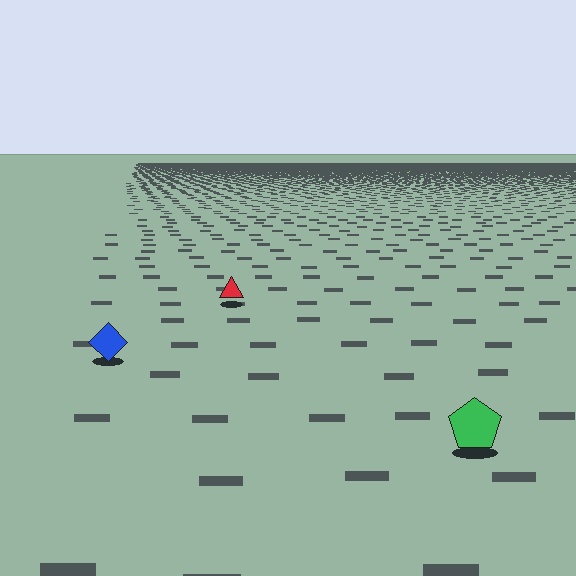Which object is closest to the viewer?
The green pentagon is closest. The texture marks near it are larger and more spread out.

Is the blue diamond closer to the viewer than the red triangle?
Yes. The blue diamond is closer — you can tell from the texture gradient: the ground texture is coarser near it.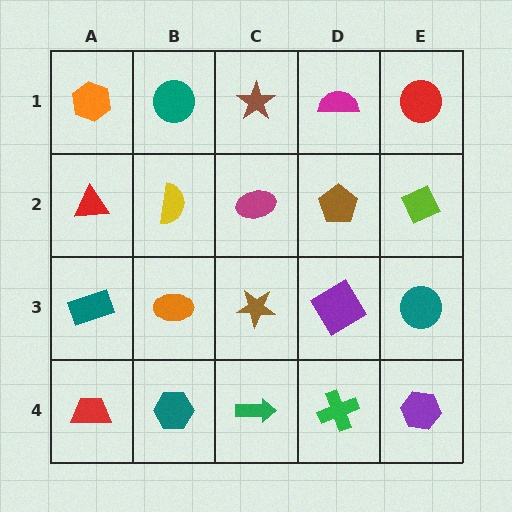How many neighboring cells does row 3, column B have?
4.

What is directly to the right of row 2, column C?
A brown pentagon.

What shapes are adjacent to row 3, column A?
A red triangle (row 2, column A), a red trapezoid (row 4, column A), an orange ellipse (row 3, column B).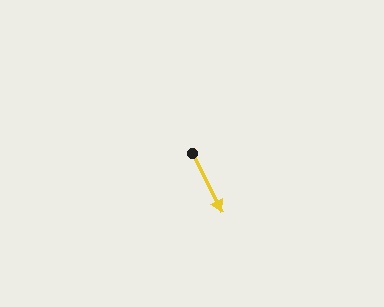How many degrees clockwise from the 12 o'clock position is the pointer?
Approximately 153 degrees.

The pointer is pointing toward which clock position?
Roughly 5 o'clock.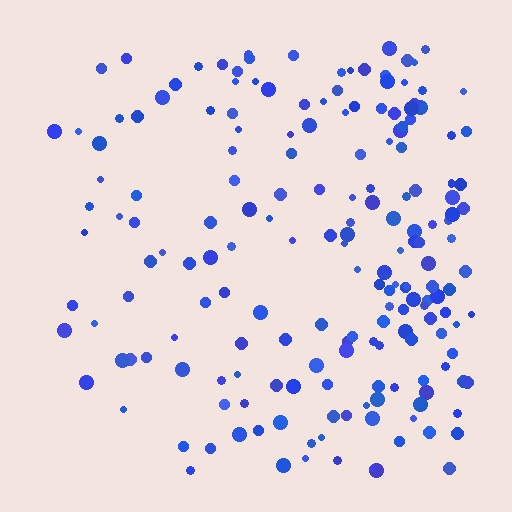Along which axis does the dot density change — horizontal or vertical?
Horizontal.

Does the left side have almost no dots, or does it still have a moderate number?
Still a moderate number, just noticeably fewer than the right.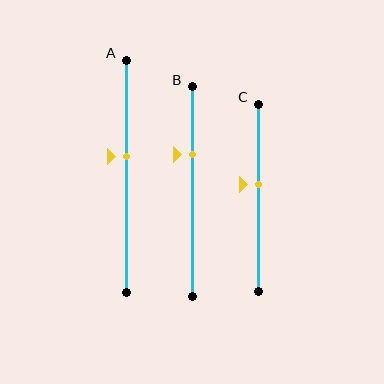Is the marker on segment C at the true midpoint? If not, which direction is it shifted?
No, the marker on segment C is shifted upward by about 7% of the segment length.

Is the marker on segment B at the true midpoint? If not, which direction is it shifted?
No, the marker on segment B is shifted upward by about 18% of the segment length.